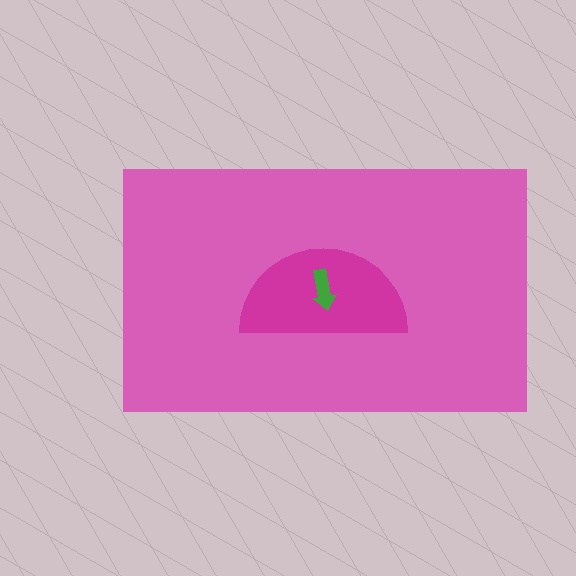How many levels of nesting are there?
3.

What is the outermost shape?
The pink rectangle.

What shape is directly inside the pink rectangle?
The magenta semicircle.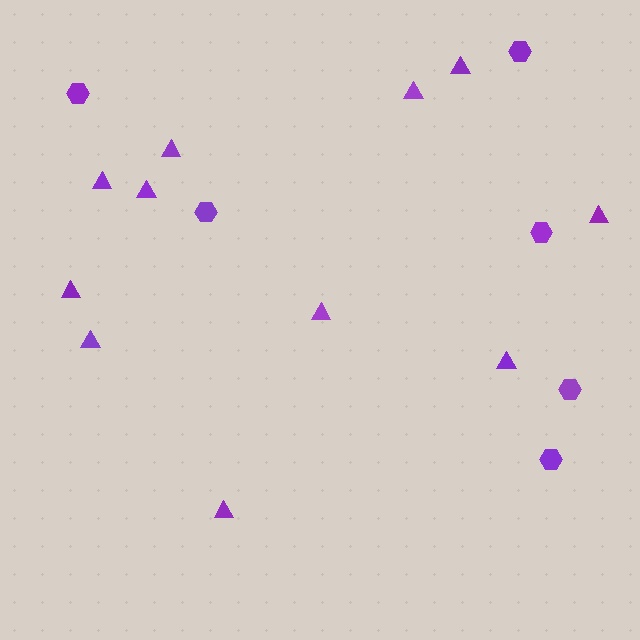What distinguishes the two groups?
There are 2 groups: one group of triangles (11) and one group of hexagons (6).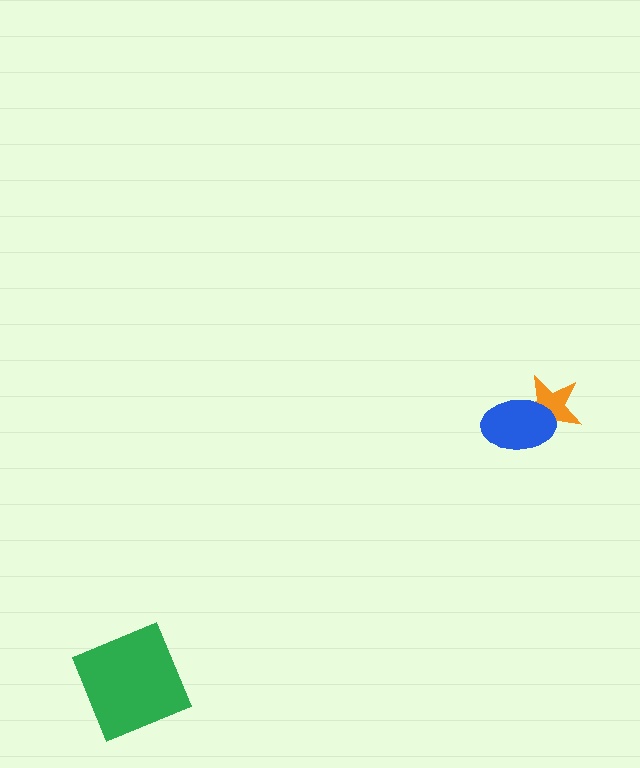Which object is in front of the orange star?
The blue ellipse is in front of the orange star.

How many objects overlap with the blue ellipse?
1 object overlaps with the blue ellipse.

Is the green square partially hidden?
No, no other shape covers it.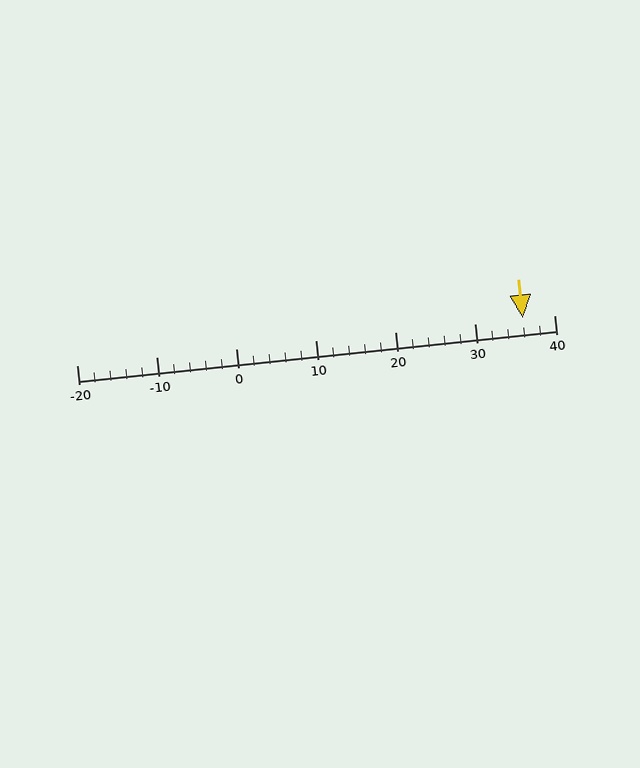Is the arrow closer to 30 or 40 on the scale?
The arrow is closer to 40.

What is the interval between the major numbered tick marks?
The major tick marks are spaced 10 units apart.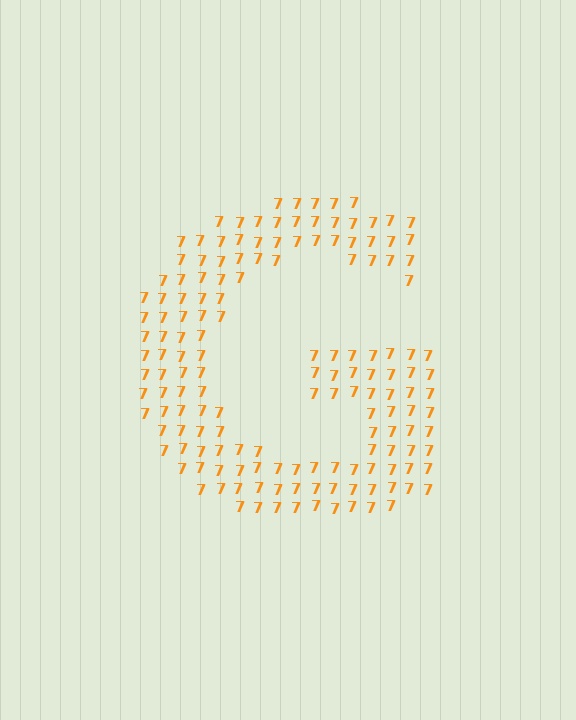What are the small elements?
The small elements are digit 7's.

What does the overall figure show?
The overall figure shows the letter G.